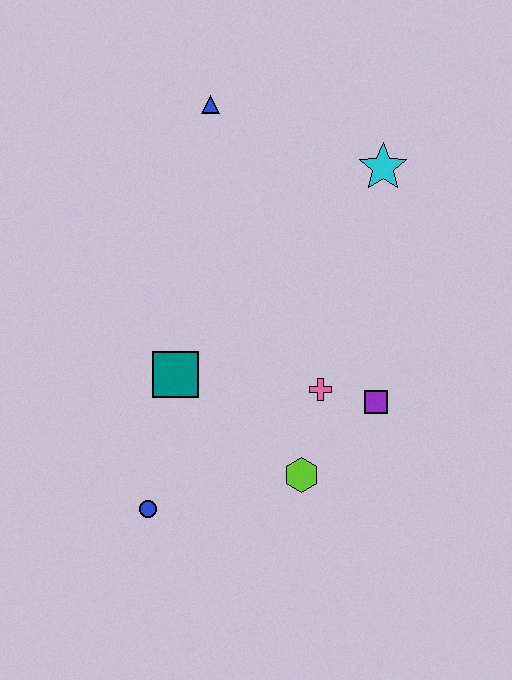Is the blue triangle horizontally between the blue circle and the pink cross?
Yes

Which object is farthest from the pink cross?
The blue triangle is farthest from the pink cross.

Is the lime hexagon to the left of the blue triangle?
No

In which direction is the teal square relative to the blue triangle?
The teal square is below the blue triangle.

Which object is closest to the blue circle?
The teal square is closest to the blue circle.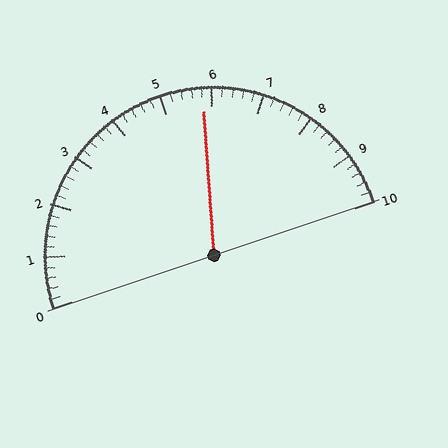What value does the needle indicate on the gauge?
The needle indicates approximately 5.8.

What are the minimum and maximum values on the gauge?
The gauge ranges from 0 to 10.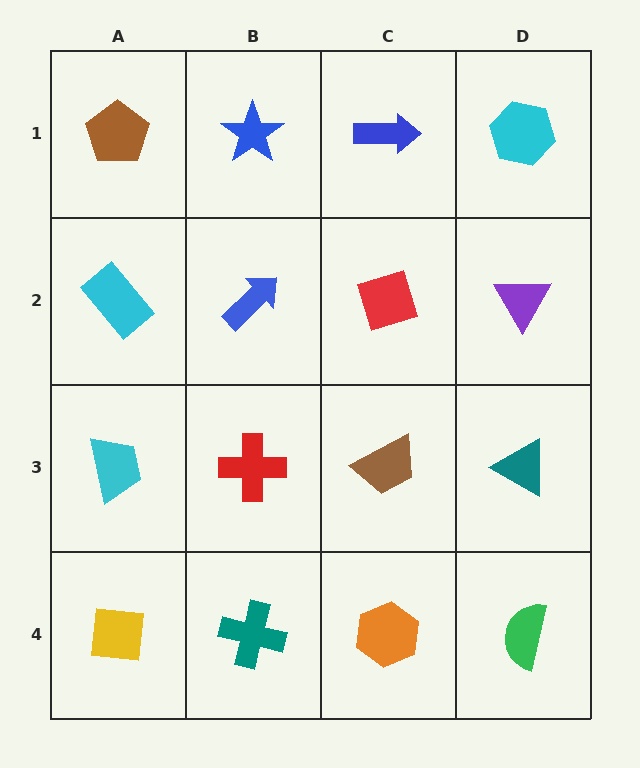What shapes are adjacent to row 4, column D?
A teal triangle (row 3, column D), an orange hexagon (row 4, column C).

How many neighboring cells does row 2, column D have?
3.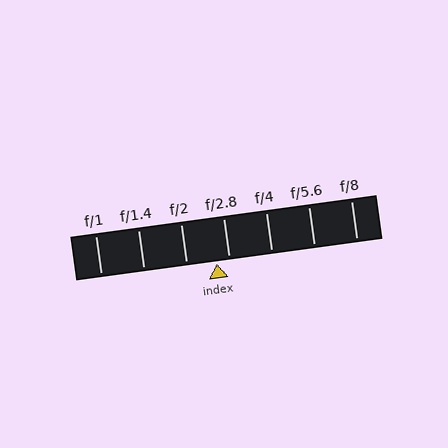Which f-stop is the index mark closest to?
The index mark is closest to f/2.8.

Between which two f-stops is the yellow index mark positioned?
The index mark is between f/2 and f/2.8.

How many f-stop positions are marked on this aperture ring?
There are 7 f-stop positions marked.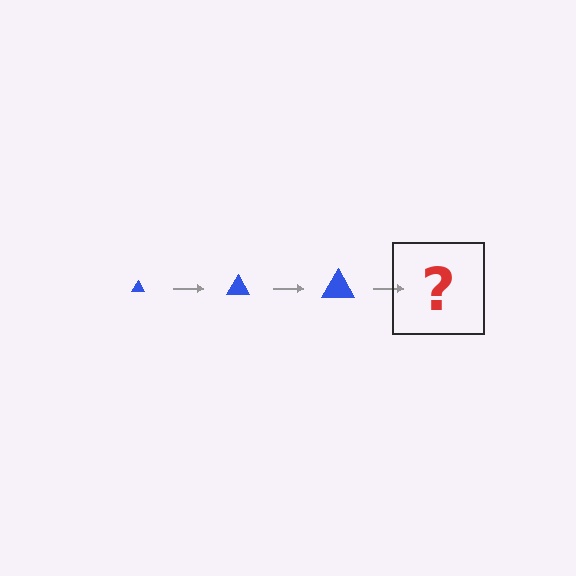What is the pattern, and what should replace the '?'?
The pattern is that the triangle gets progressively larger each step. The '?' should be a blue triangle, larger than the previous one.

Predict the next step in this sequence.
The next step is a blue triangle, larger than the previous one.